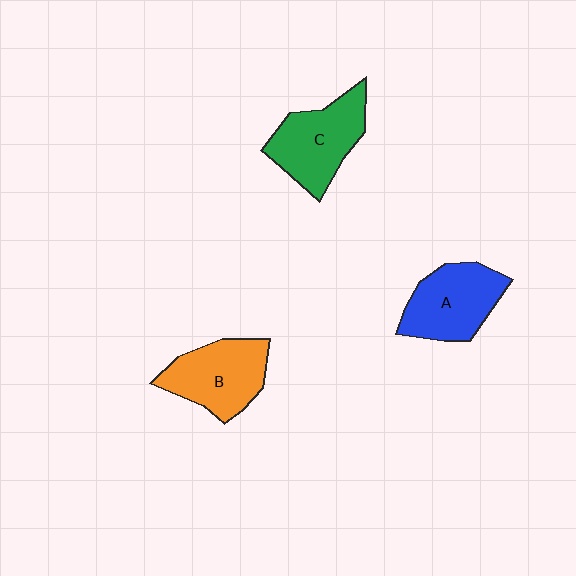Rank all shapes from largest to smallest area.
From largest to smallest: C (green), B (orange), A (blue).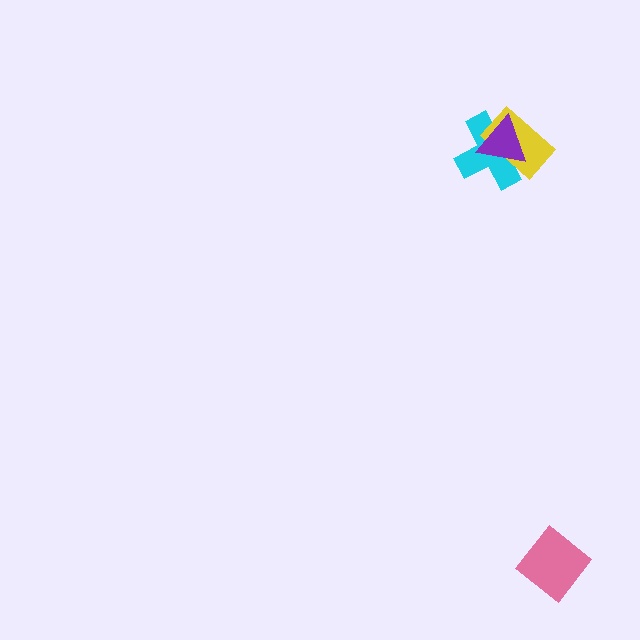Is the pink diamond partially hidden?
No, no other shape covers it.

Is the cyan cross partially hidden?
Yes, it is partially covered by another shape.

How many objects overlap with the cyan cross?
2 objects overlap with the cyan cross.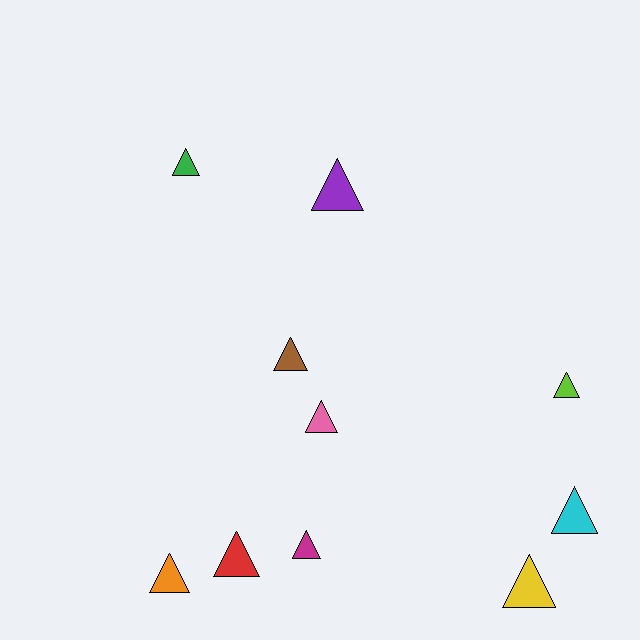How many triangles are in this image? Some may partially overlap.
There are 10 triangles.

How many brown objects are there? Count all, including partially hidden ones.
There is 1 brown object.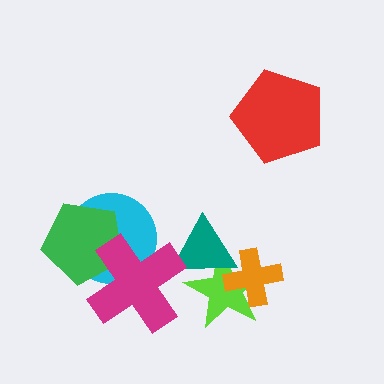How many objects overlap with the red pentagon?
0 objects overlap with the red pentagon.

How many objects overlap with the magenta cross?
3 objects overlap with the magenta cross.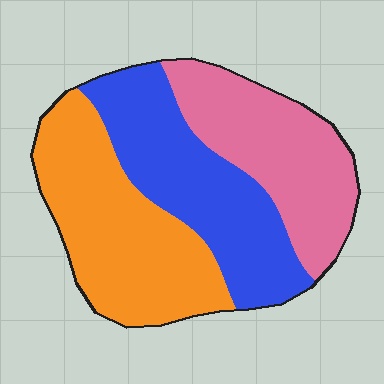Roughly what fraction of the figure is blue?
Blue covers roughly 35% of the figure.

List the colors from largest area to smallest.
From largest to smallest: orange, blue, pink.